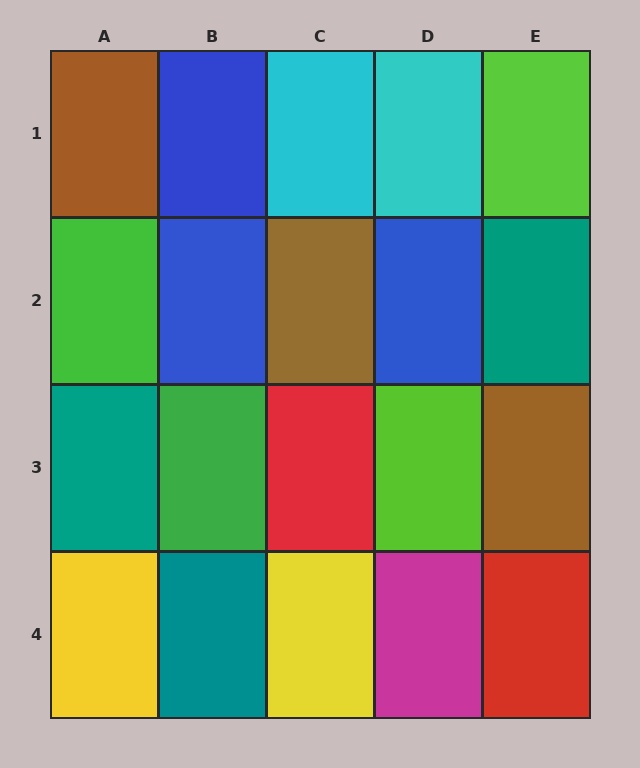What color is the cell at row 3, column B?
Green.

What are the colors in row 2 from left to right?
Green, blue, brown, blue, teal.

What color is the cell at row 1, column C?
Cyan.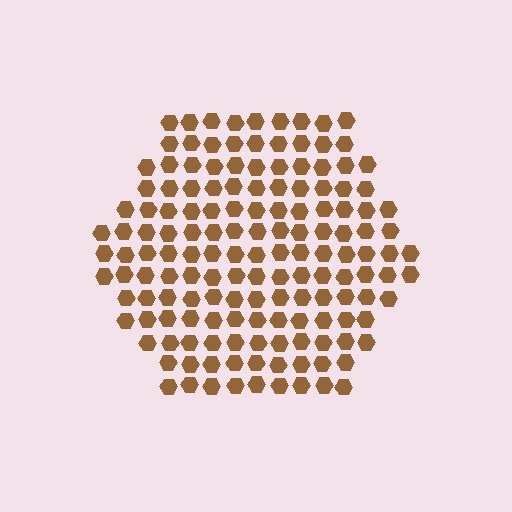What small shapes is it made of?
It is made of small hexagons.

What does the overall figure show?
The overall figure shows a hexagon.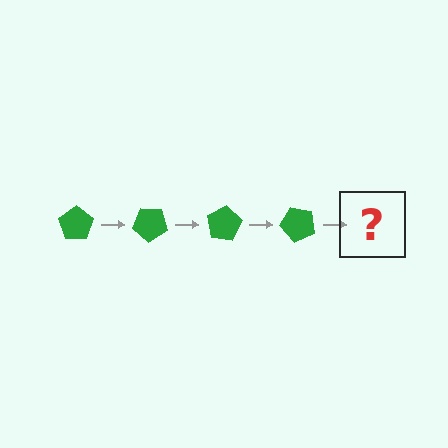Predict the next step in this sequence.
The next step is a green pentagon rotated 160 degrees.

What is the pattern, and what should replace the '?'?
The pattern is that the pentagon rotates 40 degrees each step. The '?' should be a green pentagon rotated 160 degrees.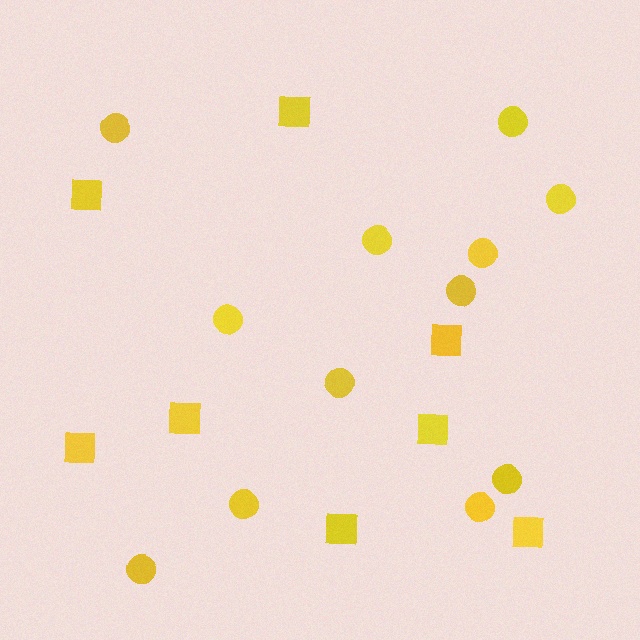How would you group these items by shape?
There are 2 groups: one group of circles (12) and one group of squares (8).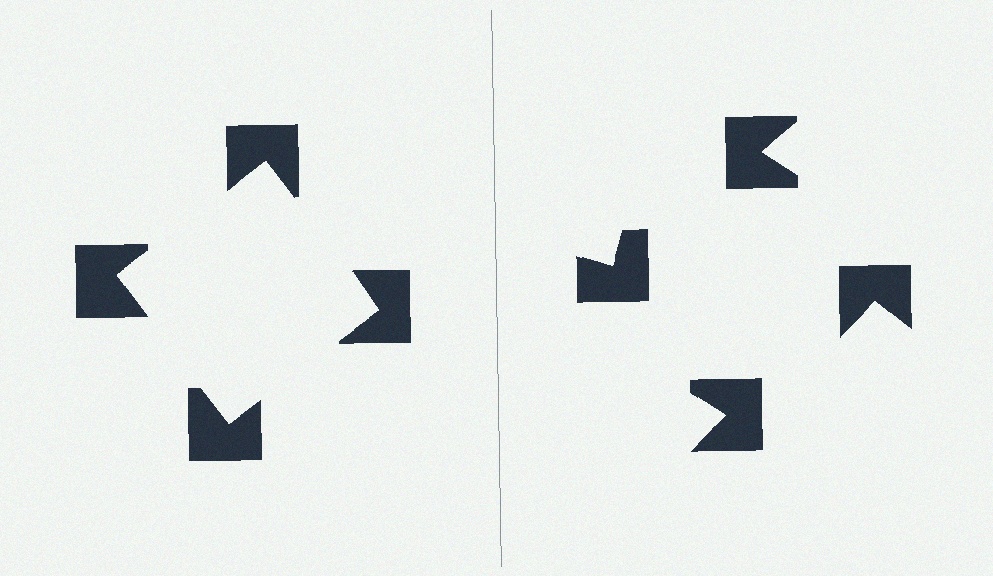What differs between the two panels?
The notched squares are positioned identically on both sides; only the wedge orientations differ. On the left they align to a square; on the right they are misaligned.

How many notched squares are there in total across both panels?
8 — 4 on each side.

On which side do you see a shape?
An illusory square appears on the left side. On the right side the wedge cuts are rotated, so no coherent shape forms.